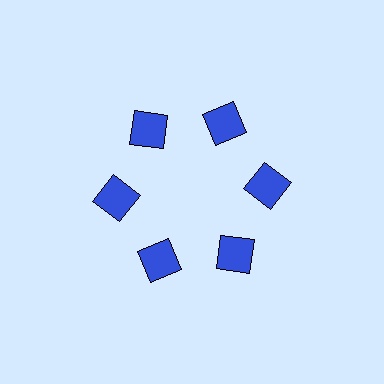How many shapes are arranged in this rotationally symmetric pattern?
There are 6 shapes, arranged in 6 groups of 1.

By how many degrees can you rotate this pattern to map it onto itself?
The pattern maps onto itself every 60 degrees of rotation.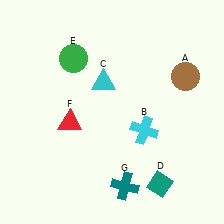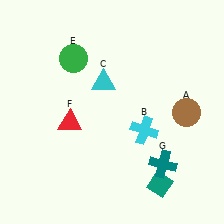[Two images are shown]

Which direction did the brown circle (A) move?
The brown circle (A) moved down.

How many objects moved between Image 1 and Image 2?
2 objects moved between the two images.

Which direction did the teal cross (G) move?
The teal cross (G) moved right.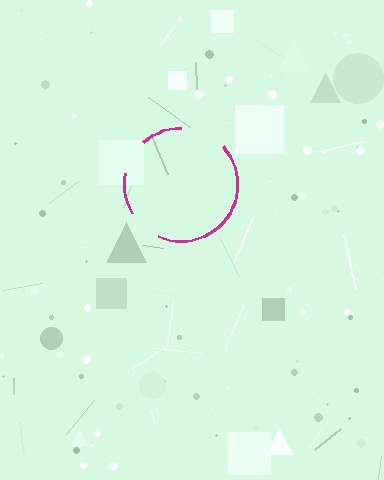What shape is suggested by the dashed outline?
The dashed outline suggests a circle.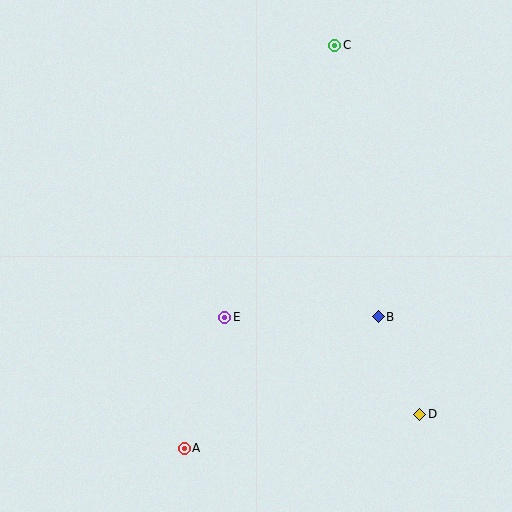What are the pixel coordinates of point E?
Point E is at (225, 317).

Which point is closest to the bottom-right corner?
Point D is closest to the bottom-right corner.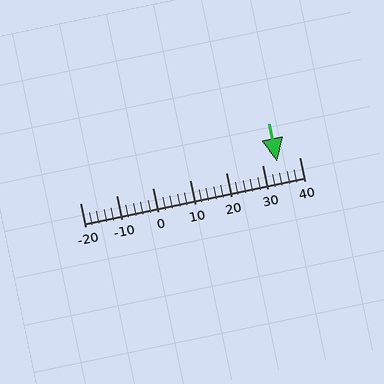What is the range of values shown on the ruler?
The ruler shows values from -20 to 40.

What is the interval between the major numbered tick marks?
The major tick marks are spaced 10 units apart.